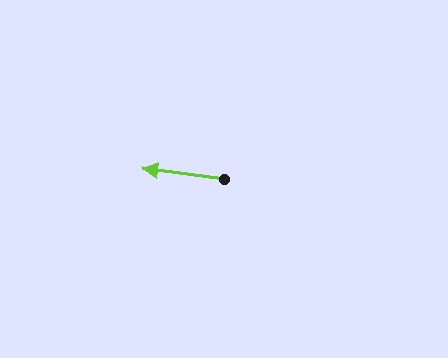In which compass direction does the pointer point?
West.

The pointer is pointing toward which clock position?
Roughly 9 o'clock.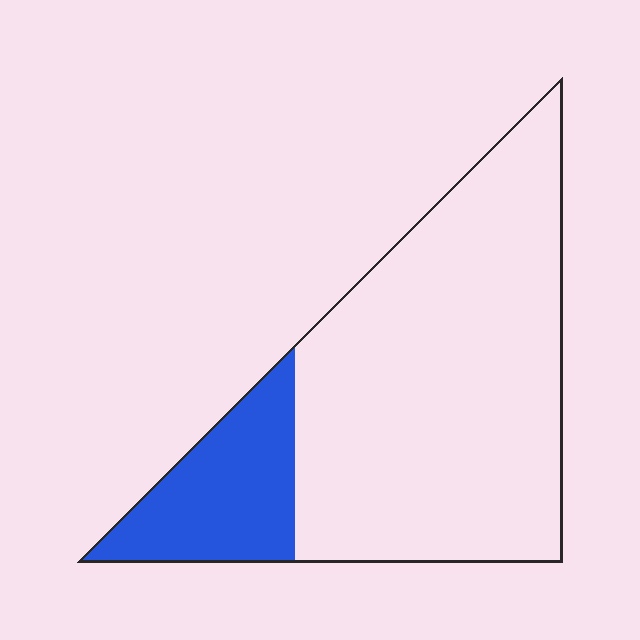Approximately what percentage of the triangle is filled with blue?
Approximately 20%.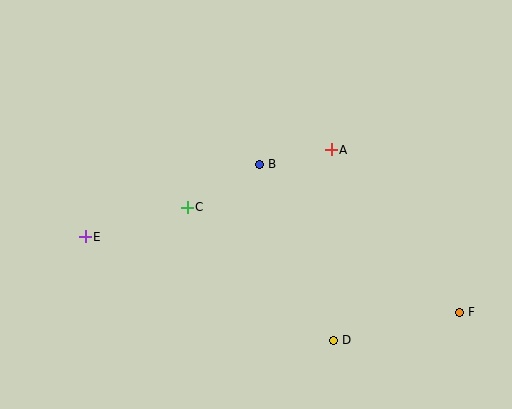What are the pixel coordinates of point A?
Point A is at (331, 150).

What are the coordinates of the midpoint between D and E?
The midpoint between D and E is at (209, 289).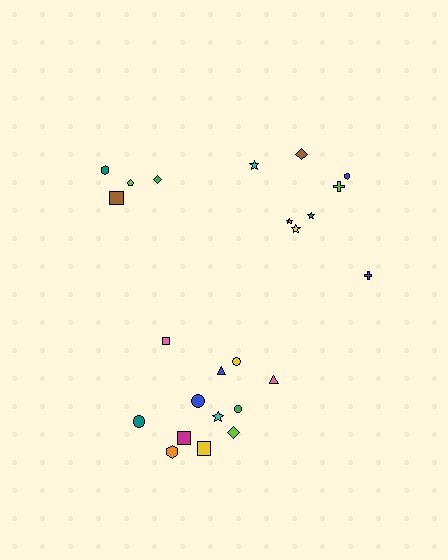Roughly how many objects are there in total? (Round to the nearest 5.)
Roughly 25 objects in total.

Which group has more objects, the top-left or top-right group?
The top-right group.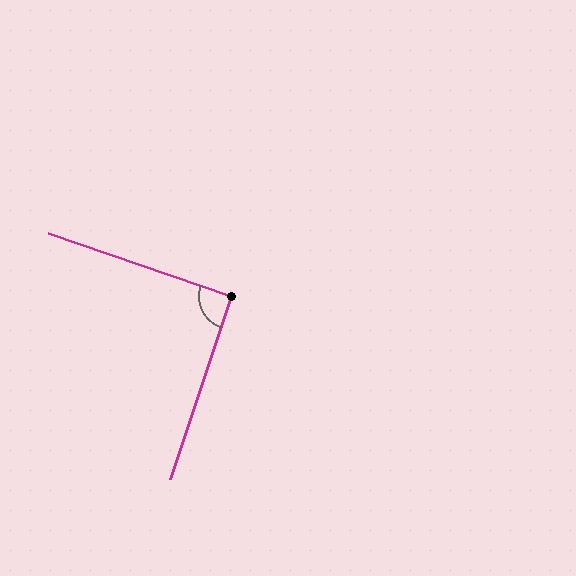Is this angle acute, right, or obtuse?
It is approximately a right angle.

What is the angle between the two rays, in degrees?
Approximately 90 degrees.